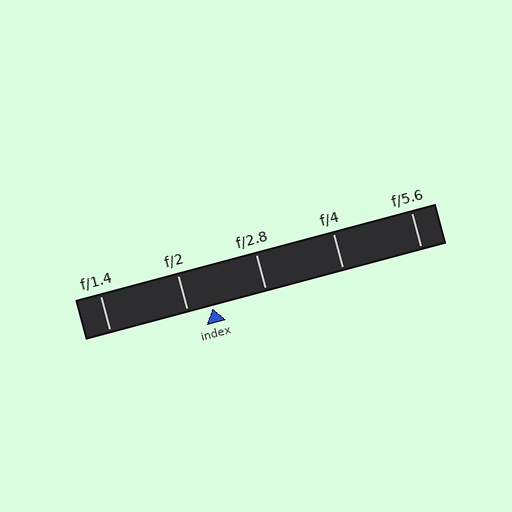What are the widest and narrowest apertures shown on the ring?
The widest aperture shown is f/1.4 and the narrowest is f/5.6.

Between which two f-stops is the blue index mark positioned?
The index mark is between f/2 and f/2.8.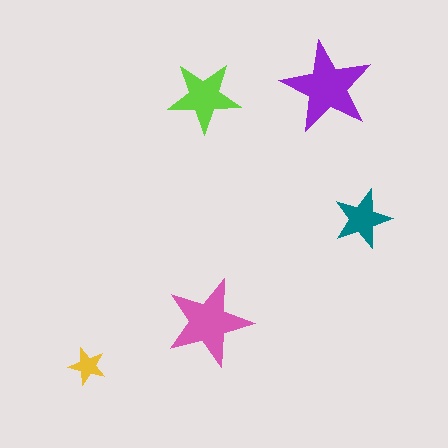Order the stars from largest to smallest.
the purple one, the pink one, the lime one, the teal one, the yellow one.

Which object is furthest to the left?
The yellow star is leftmost.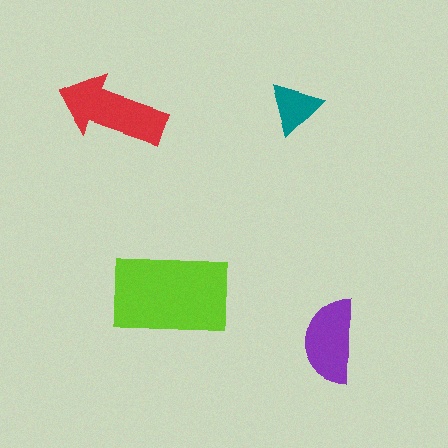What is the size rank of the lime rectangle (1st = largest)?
1st.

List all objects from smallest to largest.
The teal triangle, the purple semicircle, the red arrow, the lime rectangle.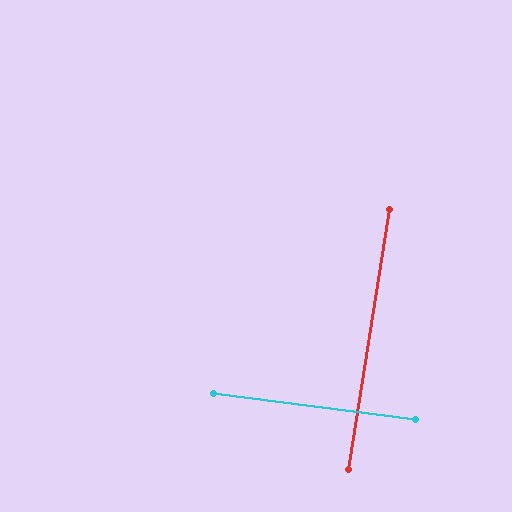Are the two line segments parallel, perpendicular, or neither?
Perpendicular — they meet at approximately 88°.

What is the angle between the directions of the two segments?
Approximately 88 degrees.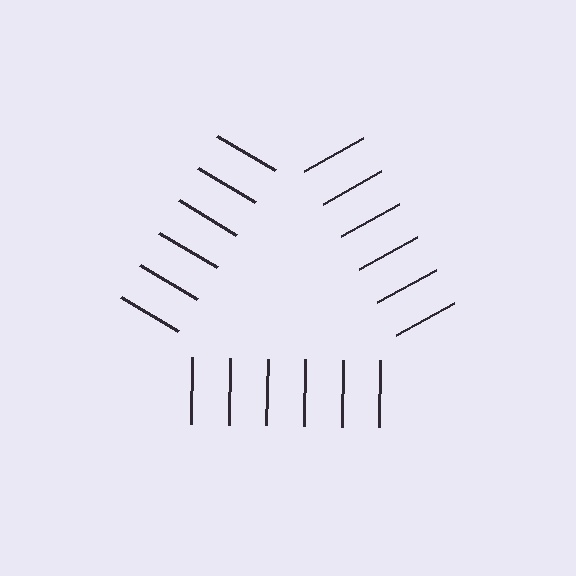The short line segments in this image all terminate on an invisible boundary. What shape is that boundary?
An illusory triangle — the line segments terminate on its edges but no continuous stroke is drawn.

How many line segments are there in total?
18 — 6 along each of the 3 edges.